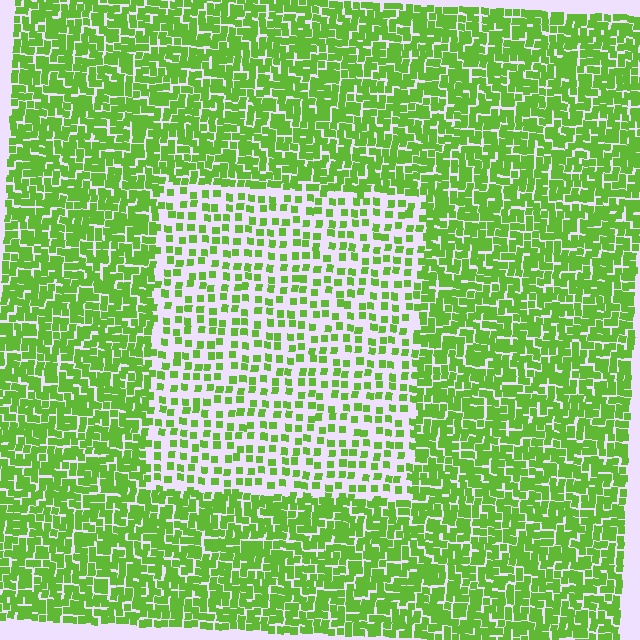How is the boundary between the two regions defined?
The boundary is defined by a change in element density (approximately 2.2x ratio). All elements are the same color, size, and shape.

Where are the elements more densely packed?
The elements are more densely packed outside the rectangle boundary.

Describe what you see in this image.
The image contains small lime elements arranged at two different densities. A rectangle-shaped region is visible where the elements are less densely packed than the surrounding area.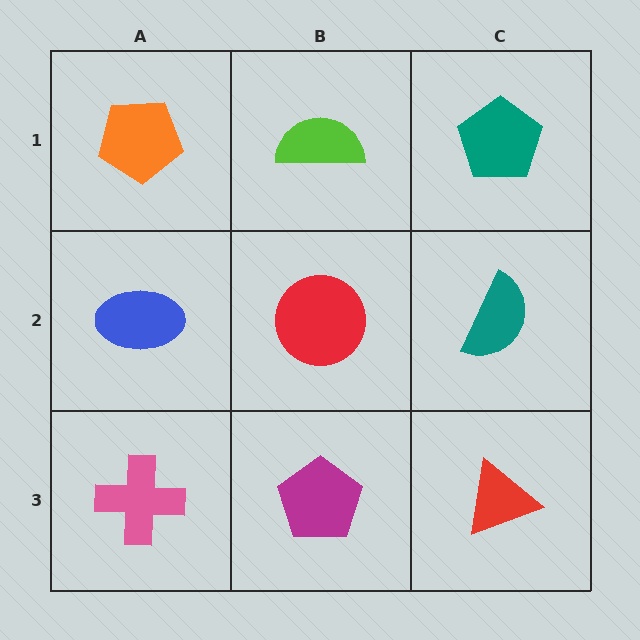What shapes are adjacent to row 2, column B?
A lime semicircle (row 1, column B), a magenta pentagon (row 3, column B), a blue ellipse (row 2, column A), a teal semicircle (row 2, column C).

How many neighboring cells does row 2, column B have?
4.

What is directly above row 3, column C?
A teal semicircle.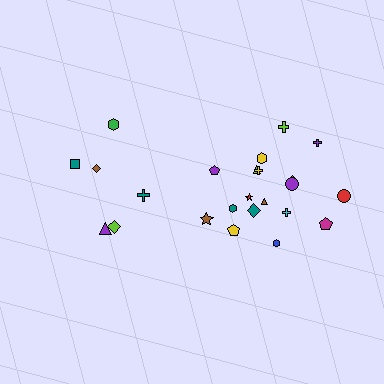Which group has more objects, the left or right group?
The right group.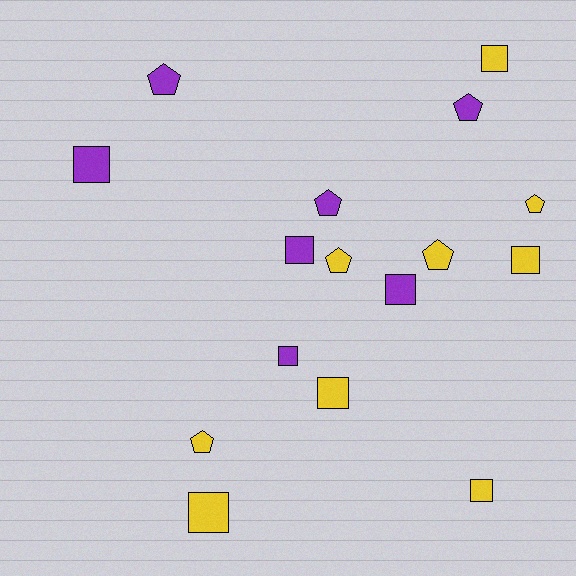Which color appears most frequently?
Yellow, with 9 objects.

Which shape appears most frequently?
Square, with 9 objects.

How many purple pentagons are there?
There are 3 purple pentagons.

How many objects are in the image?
There are 16 objects.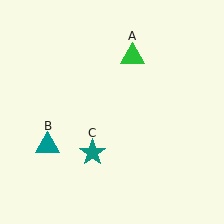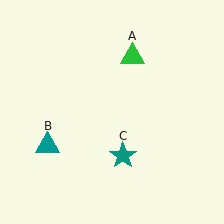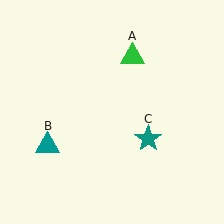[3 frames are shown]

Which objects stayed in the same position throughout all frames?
Green triangle (object A) and teal triangle (object B) remained stationary.